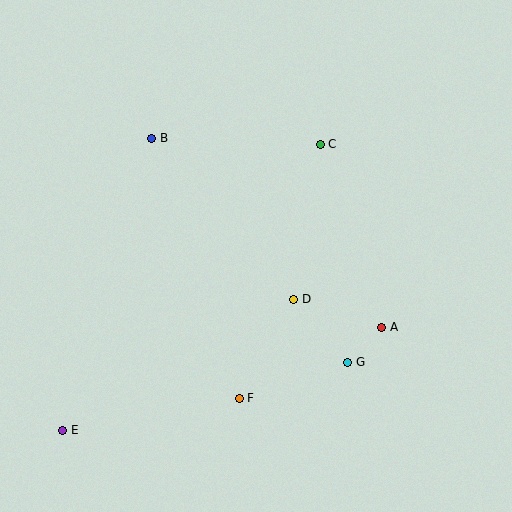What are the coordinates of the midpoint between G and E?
The midpoint between G and E is at (205, 396).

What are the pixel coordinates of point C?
Point C is at (320, 144).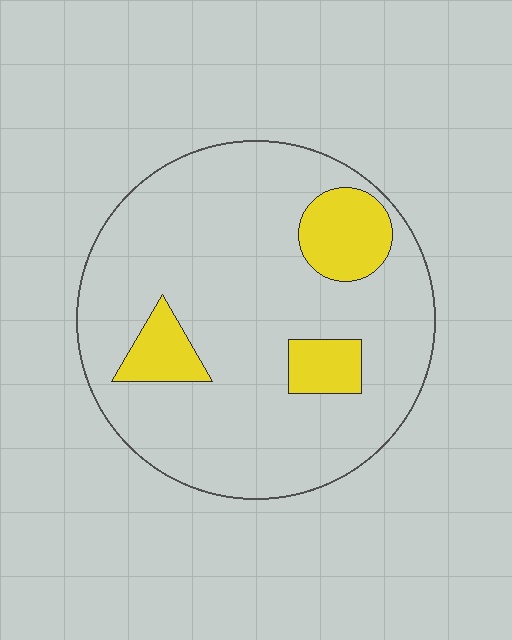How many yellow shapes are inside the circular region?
3.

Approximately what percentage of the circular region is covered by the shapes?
Approximately 15%.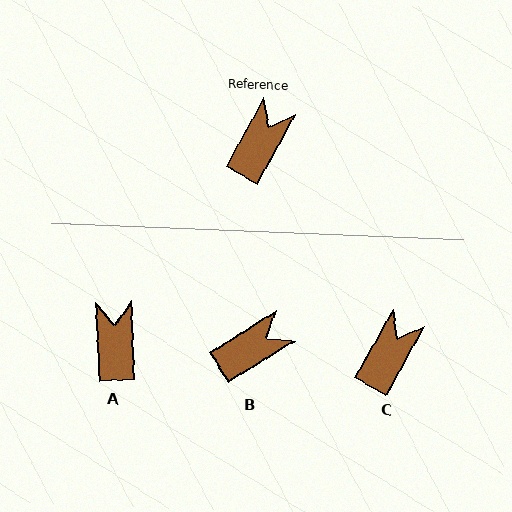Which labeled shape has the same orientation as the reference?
C.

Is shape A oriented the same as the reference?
No, it is off by about 32 degrees.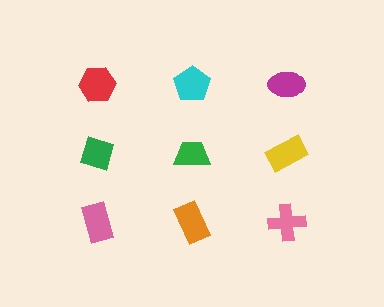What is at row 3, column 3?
A pink cross.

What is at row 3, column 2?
An orange rectangle.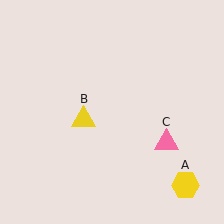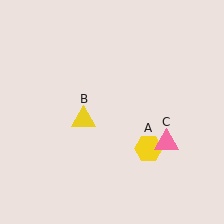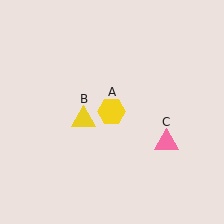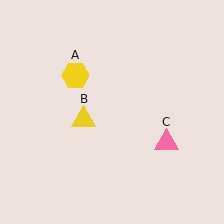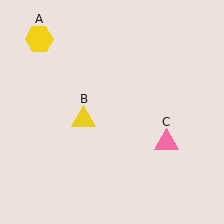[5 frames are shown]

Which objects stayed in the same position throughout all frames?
Yellow triangle (object B) and pink triangle (object C) remained stationary.